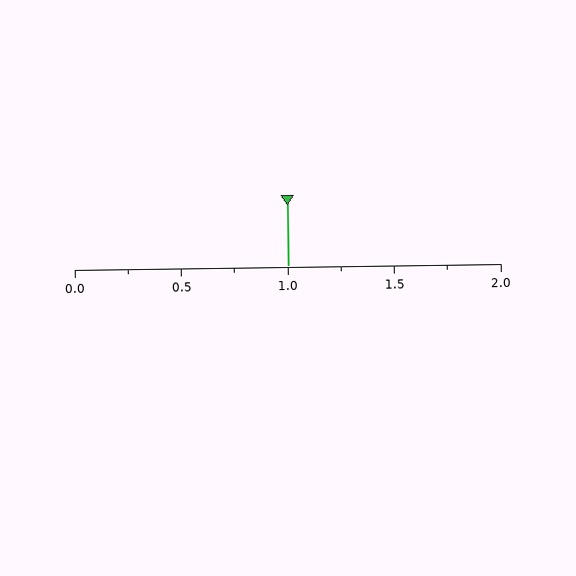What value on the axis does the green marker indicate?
The marker indicates approximately 1.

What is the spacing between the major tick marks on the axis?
The major ticks are spaced 0.5 apart.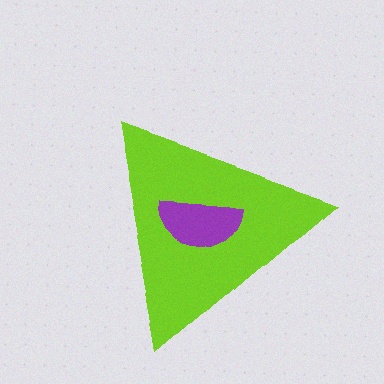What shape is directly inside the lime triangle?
The purple semicircle.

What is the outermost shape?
The lime triangle.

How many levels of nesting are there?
2.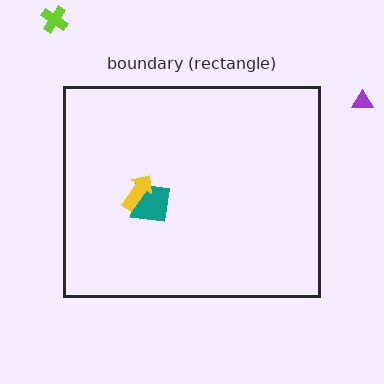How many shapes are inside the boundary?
2 inside, 2 outside.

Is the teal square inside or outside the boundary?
Inside.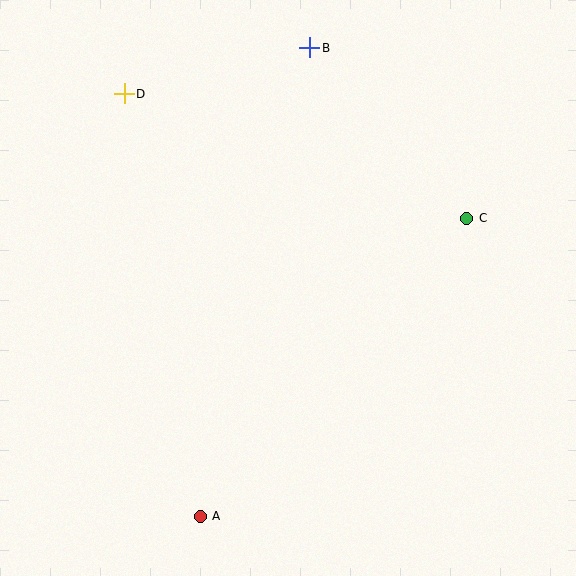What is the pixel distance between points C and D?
The distance between C and D is 364 pixels.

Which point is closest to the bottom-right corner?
Point C is closest to the bottom-right corner.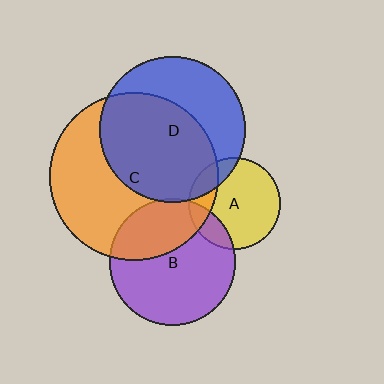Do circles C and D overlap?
Yes.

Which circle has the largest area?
Circle C (orange).